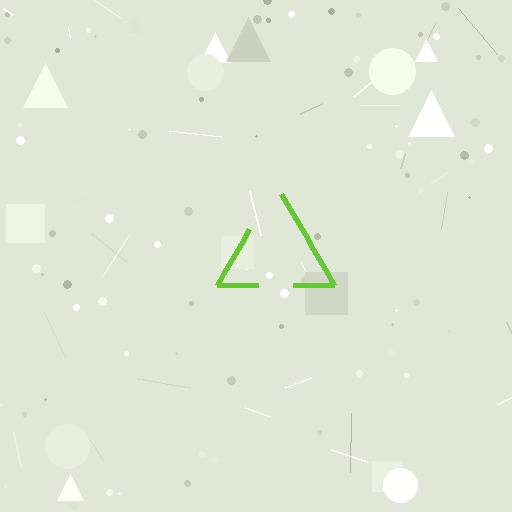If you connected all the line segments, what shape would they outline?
They would outline a triangle.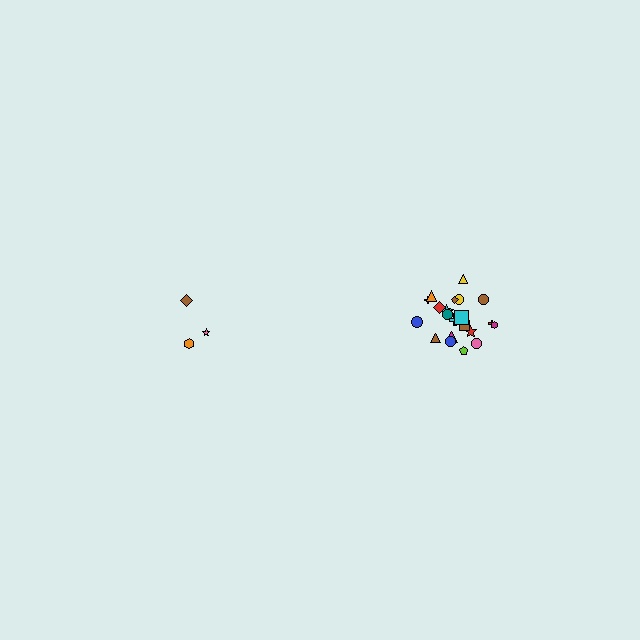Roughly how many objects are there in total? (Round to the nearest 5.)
Roughly 25 objects in total.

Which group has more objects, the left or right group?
The right group.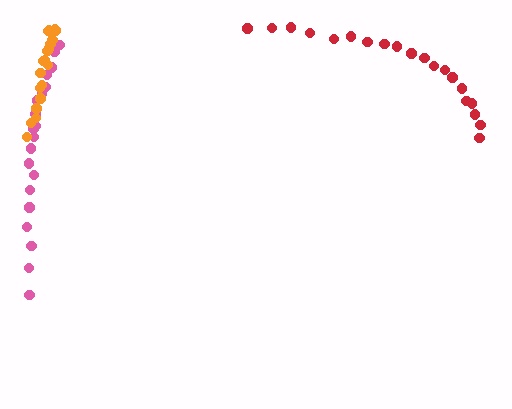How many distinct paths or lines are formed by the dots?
There are 3 distinct paths.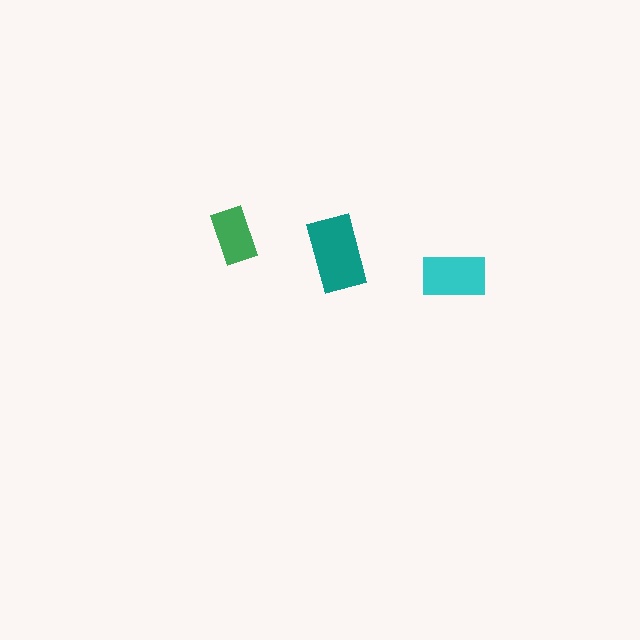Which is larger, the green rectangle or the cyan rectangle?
The cyan one.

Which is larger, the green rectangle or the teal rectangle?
The teal one.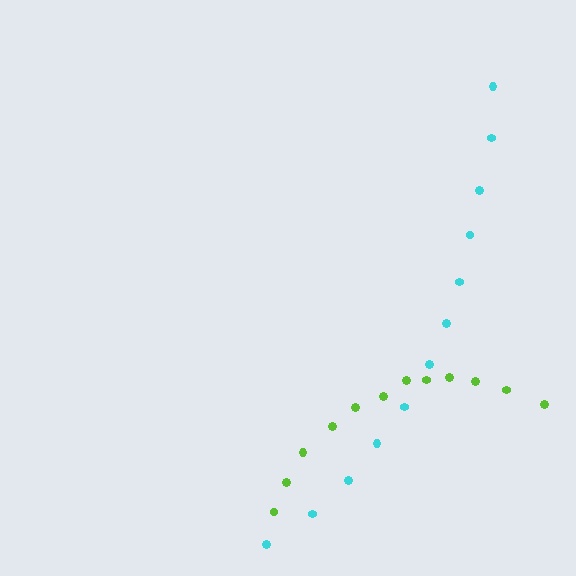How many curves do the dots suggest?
There are 2 distinct paths.